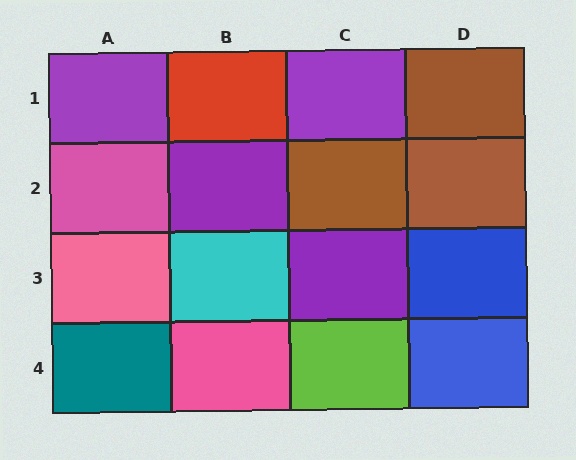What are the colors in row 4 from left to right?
Teal, pink, lime, blue.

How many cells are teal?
1 cell is teal.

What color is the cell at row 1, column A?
Purple.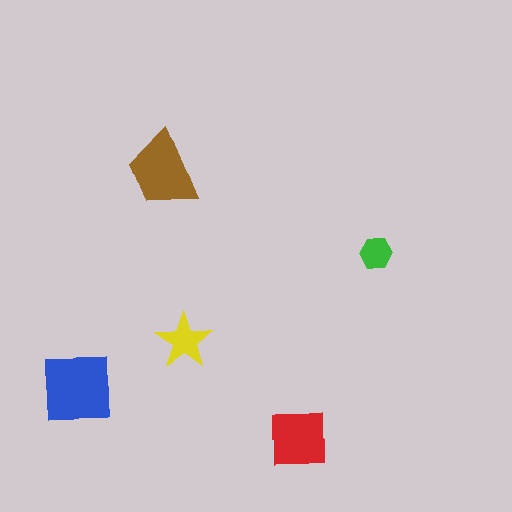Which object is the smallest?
The green hexagon.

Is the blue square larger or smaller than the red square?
Larger.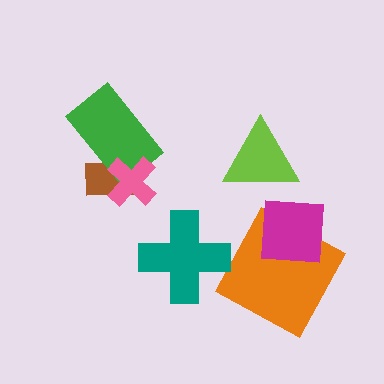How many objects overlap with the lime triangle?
0 objects overlap with the lime triangle.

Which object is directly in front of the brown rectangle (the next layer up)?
The green rectangle is directly in front of the brown rectangle.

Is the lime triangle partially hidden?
No, no other shape covers it.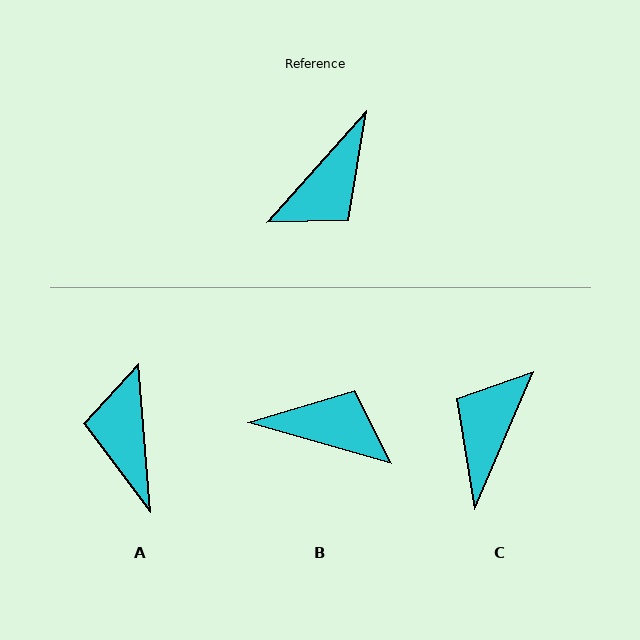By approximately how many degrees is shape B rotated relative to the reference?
Approximately 116 degrees counter-clockwise.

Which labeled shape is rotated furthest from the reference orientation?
C, about 162 degrees away.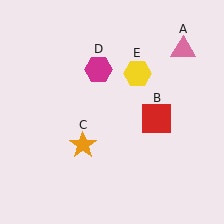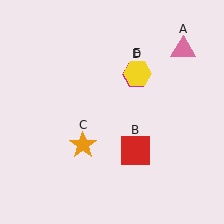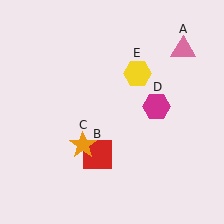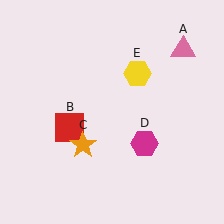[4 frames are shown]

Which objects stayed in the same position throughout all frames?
Pink triangle (object A) and orange star (object C) and yellow hexagon (object E) remained stationary.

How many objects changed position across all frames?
2 objects changed position: red square (object B), magenta hexagon (object D).